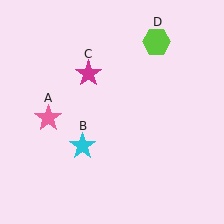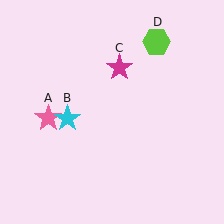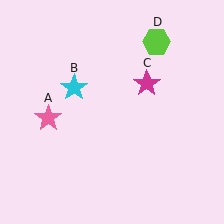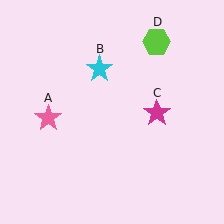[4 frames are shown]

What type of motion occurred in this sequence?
The cyan star (object B), magenta star (object C) rotated clockwise around the center of the scene.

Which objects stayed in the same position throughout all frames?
Pink star (object A) and lime hexagon (object D) remained stationary.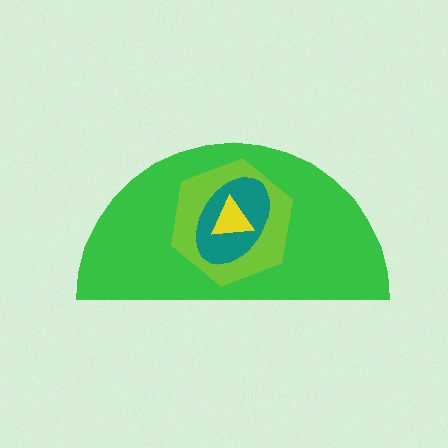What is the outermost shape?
The green semicircle.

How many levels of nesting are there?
4.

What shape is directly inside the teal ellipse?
The yellow triangle.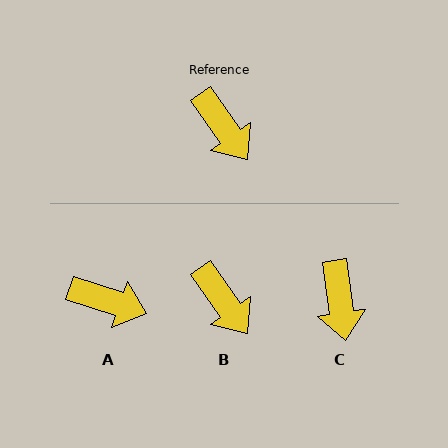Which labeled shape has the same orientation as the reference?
B.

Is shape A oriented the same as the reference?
No, it is off by about 37 degrees.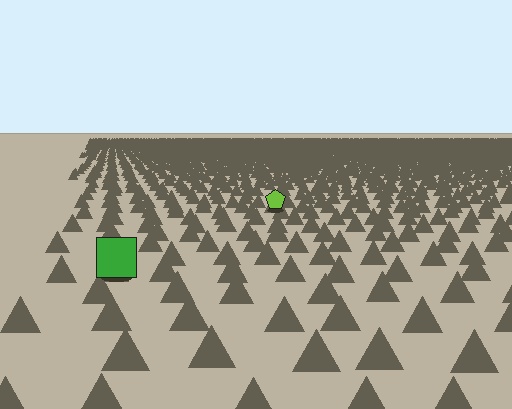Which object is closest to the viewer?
The green square is closest. The texture marks near it are larger and more spread out.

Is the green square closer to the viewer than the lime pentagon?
Yes. The green square is closer — you can tell from the texture gradient: the ground texture is coarser near it.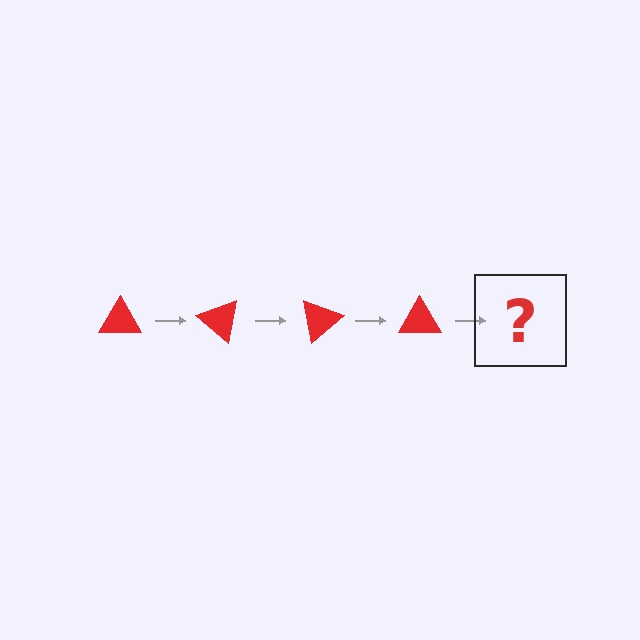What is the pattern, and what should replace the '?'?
The pattern is that the triangle rotates 40 degrees each step. The '?' should be a red triangle rotated 160 degrees.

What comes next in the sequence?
The next element should be a red triangle rotated 160 degrees.